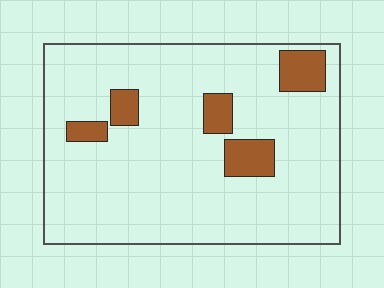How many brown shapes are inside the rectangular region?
5.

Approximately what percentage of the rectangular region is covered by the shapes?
Approximately 10%.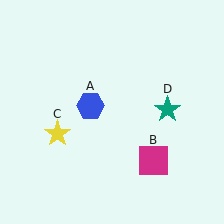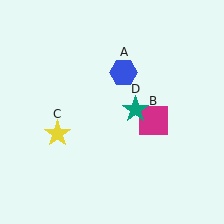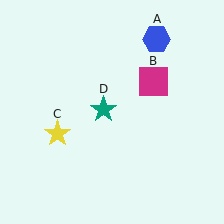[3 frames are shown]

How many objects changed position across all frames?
3 objects changed position: blue hexagon (object A), magenta square (object B), teal star (object D).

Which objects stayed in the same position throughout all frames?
Yellow star (object C) remained stationary.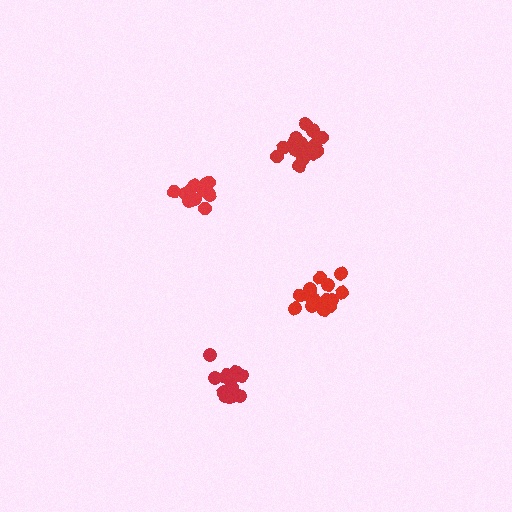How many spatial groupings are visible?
There are 4 spatial groupings.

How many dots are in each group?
Group 1: 16 dots, Group 2: 16 dots, Group 3: 15 dots, Group 4: 15 dots (62 total).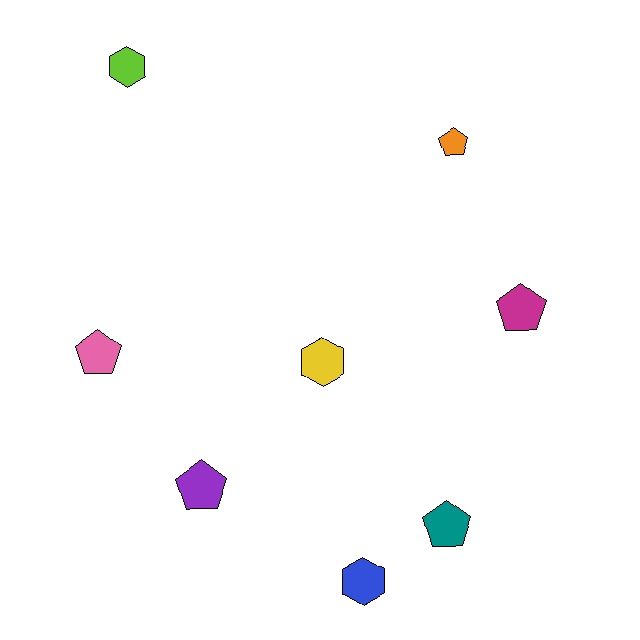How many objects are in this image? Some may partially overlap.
There are 8 objects.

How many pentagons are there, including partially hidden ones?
There are 5 pentagons.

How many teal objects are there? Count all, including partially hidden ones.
There is 1 teal object.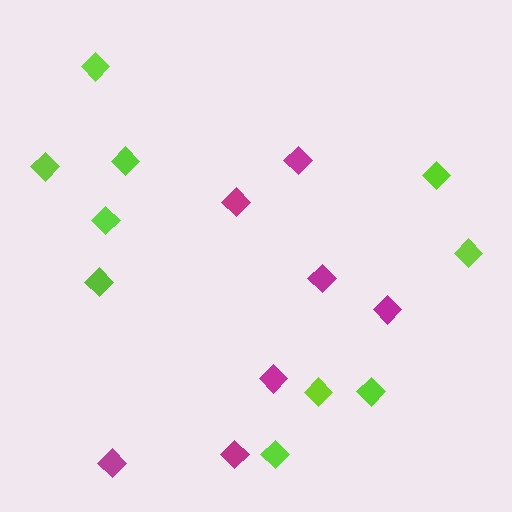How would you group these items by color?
There are 2 groups: one group of magenta diamonds (7) and one group of lime diamonds (10).